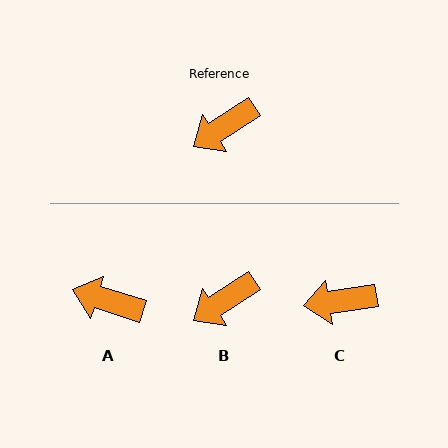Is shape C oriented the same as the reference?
No, it is off by about 25 degrees.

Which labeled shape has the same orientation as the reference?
B.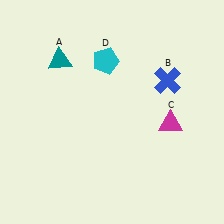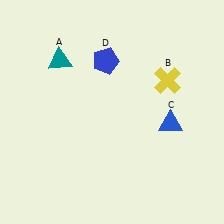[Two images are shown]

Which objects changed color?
B changed from blue to yellow. C changed from magenta to blue. D changed from cyan to blue.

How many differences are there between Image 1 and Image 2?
There are 3 differences between the two images.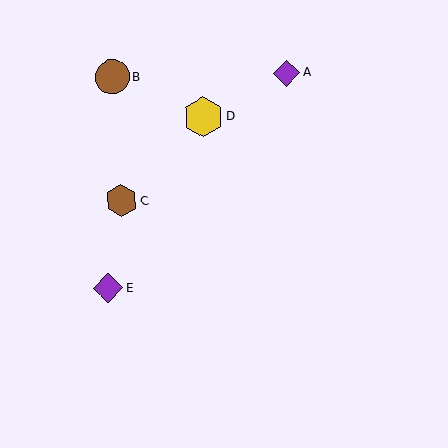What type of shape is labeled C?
Shape C is a brown hexagon.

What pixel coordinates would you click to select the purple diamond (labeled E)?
Click at (108, 288) to select the purple diamond E.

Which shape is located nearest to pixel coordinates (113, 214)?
The brown hexagon (labeled C) at (121, 201) is nearest to that location.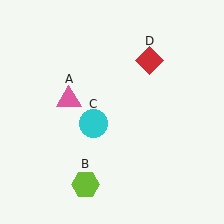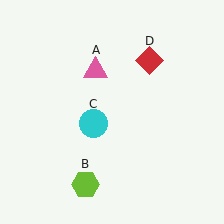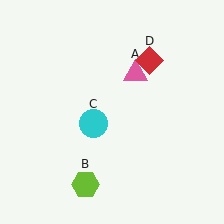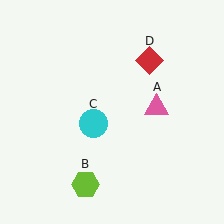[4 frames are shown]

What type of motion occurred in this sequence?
The pink triangle (object A) rotated clockwise around the center of the scene.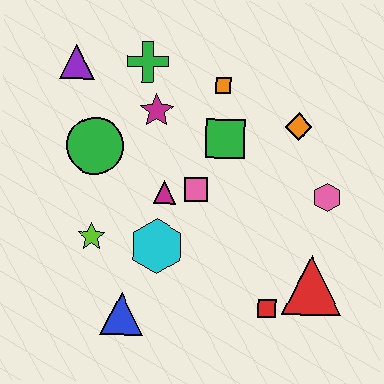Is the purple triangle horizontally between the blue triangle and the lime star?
No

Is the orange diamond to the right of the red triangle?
No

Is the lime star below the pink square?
Yes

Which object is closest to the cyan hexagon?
The magenta triangle is closest to the cyan hexagon.